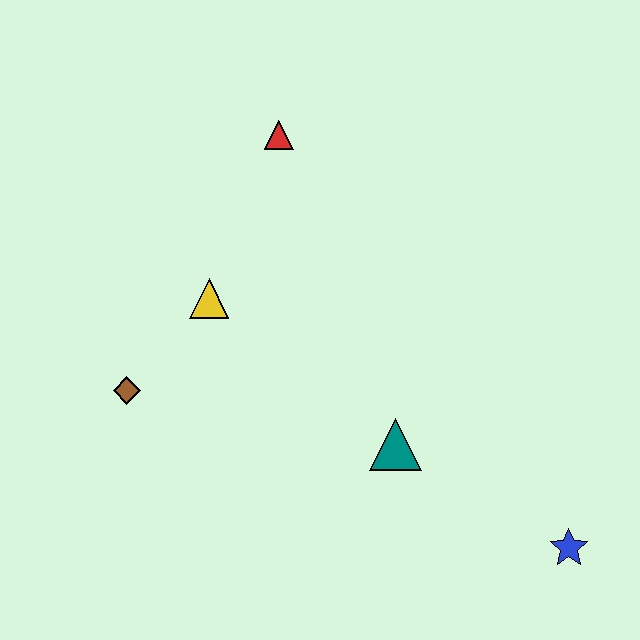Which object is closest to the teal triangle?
The blue star is closest to the teal triangle.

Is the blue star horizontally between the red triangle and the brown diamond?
No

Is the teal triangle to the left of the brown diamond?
No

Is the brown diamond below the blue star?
No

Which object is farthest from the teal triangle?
The red triangle is farthest from the teal triangle.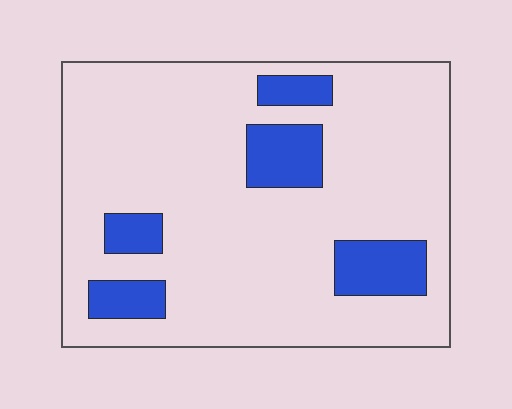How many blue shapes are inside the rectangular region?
5.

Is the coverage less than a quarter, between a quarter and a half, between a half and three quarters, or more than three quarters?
Less than a quarter.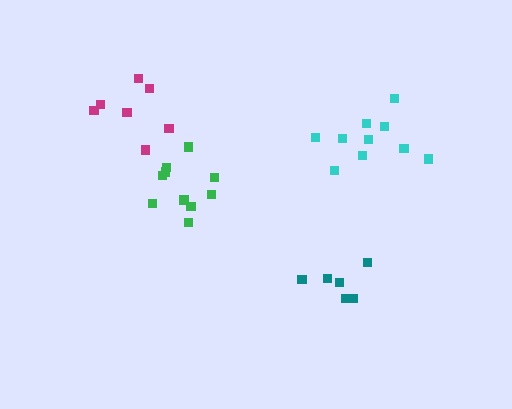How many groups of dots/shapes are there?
There are 4 groups.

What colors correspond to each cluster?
The clusters are colored: teal, cyan, green, magenta.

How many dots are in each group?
Group 1: 6 dots, Group 2: 10 dots, Group 3: 10 dots, Group 4: 7 dots (33 total).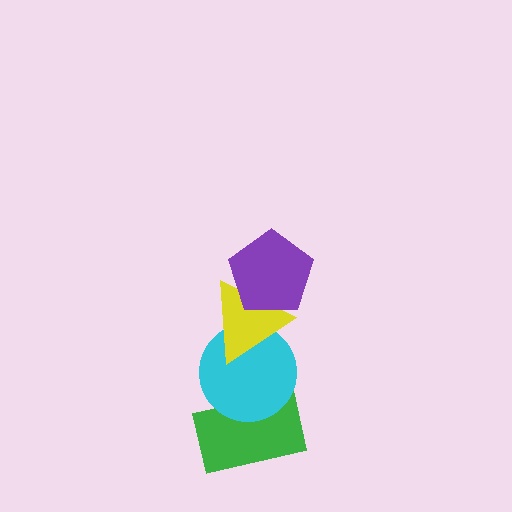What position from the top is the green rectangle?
The green rectangle is 4th from the top.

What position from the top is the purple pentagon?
The purple pentagon is 1st from the top.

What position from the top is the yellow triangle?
The yellow triangle is 2nd from the top.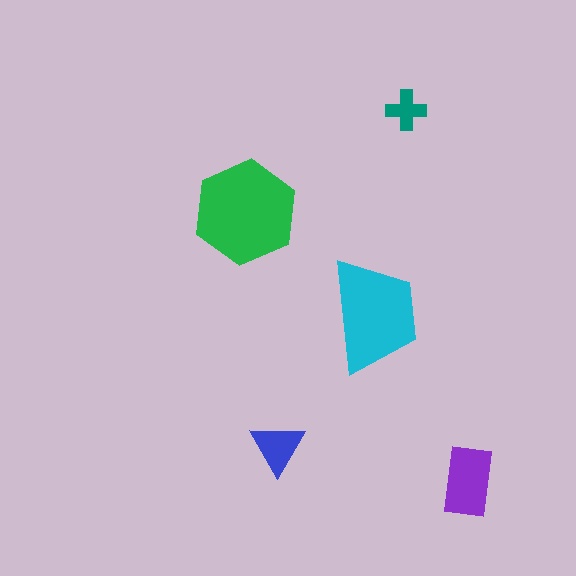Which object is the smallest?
The teal cross.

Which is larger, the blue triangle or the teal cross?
The blue triangle.